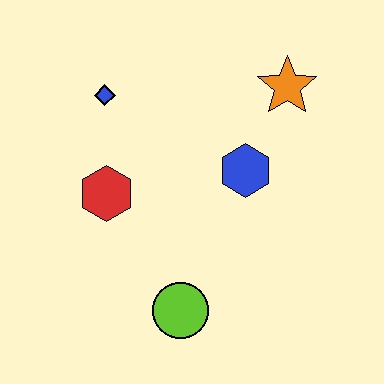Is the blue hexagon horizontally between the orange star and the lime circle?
Yes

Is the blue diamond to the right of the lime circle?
No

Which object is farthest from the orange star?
The lime circle is farthest from the orange star.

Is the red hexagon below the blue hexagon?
Yes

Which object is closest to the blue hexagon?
The orange star is closest to the blue hexagon.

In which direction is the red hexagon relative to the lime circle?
The red hexagon is above the lime circle.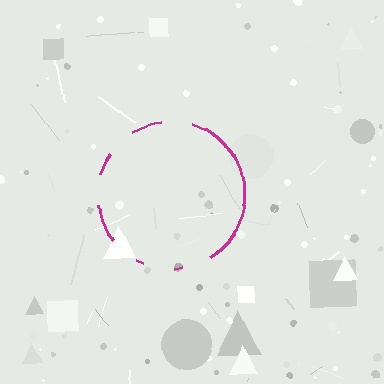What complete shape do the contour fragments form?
The contour fragments form a circle.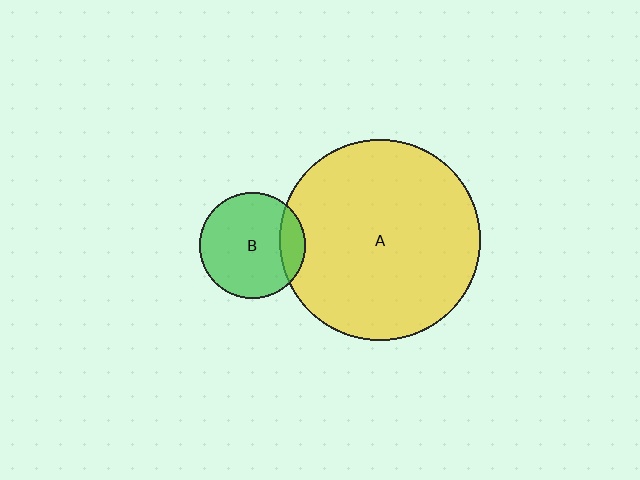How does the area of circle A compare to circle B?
Approximately 3.6 times.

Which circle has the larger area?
Circle A (yellow).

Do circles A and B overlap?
Yes.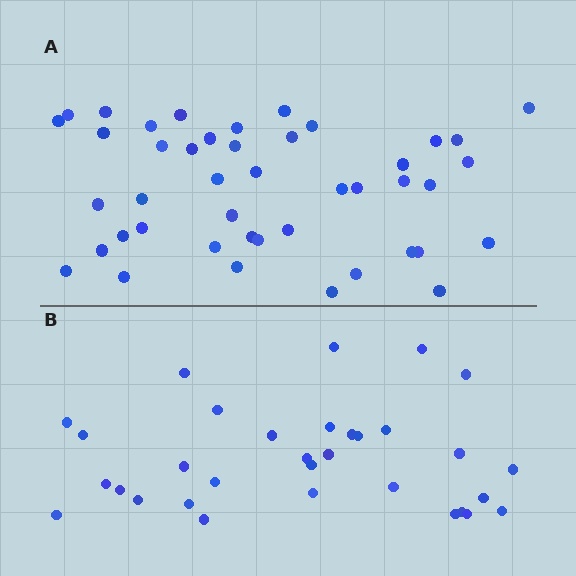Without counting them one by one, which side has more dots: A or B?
Region A (the top region) has more dots.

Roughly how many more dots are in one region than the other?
Region A has roughly 12 or so more dots than region B.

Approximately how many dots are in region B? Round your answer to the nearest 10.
About 30 dots. (The exact count is 32, which rounds to 30.)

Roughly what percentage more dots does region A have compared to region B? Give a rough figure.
About 40% more.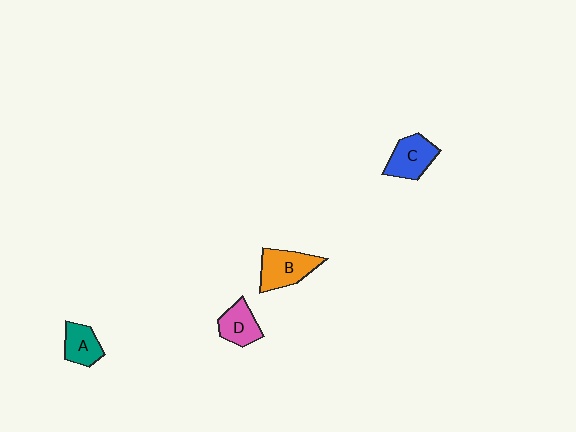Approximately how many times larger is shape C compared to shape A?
Approximately 1.2 times.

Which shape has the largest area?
Shape B (orange).